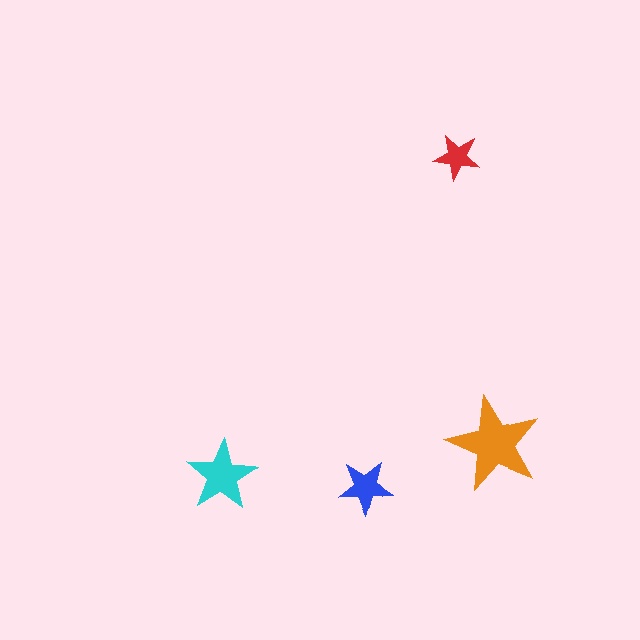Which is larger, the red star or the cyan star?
The cyan one.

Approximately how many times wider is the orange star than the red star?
About 2 times wider.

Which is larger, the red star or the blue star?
The blue one.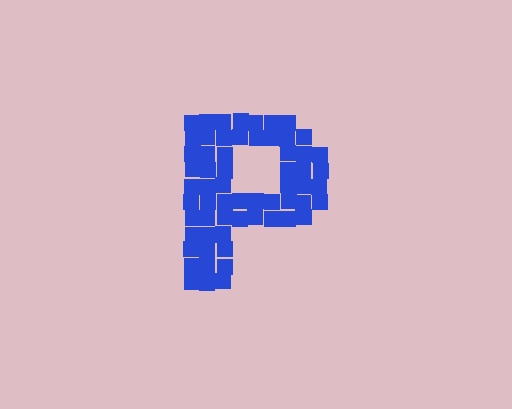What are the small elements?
The small elements are squares.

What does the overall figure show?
The overall figure shows the letter P.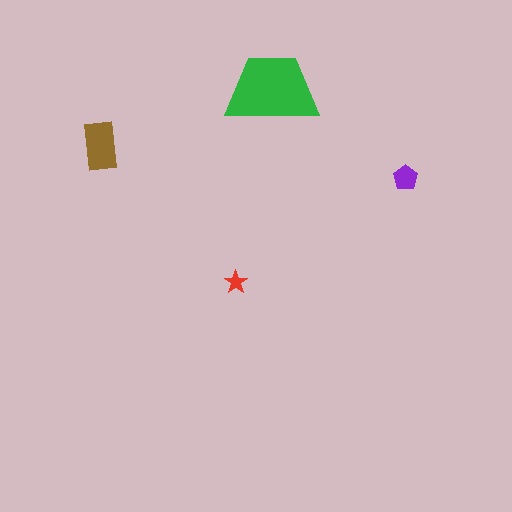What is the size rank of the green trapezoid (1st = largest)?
1st.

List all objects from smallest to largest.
The red star, the purple pentagon, the brown rectangle, the green trapezoid.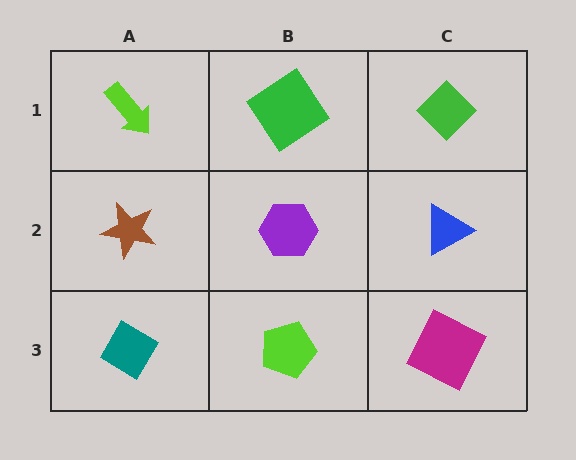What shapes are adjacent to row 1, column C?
A blue triangle (row 2, column C), a green diamond (row 1, column B).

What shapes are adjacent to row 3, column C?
A blue triangle (row 2, column C), a lime pentagon (row 3, column B).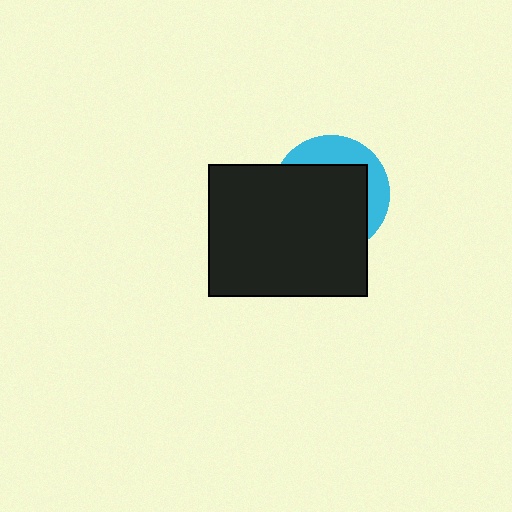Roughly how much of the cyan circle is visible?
A small part of it is visible (roughly 31%).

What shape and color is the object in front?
The object in front is a black rectangle.